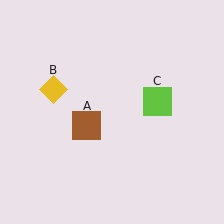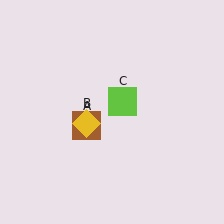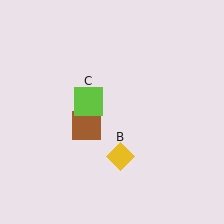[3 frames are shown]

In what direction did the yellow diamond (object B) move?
The yellow diamond (object B) moved down and to the right.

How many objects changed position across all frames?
2 objects changed position: yellow diamond (object B), lime square (object C).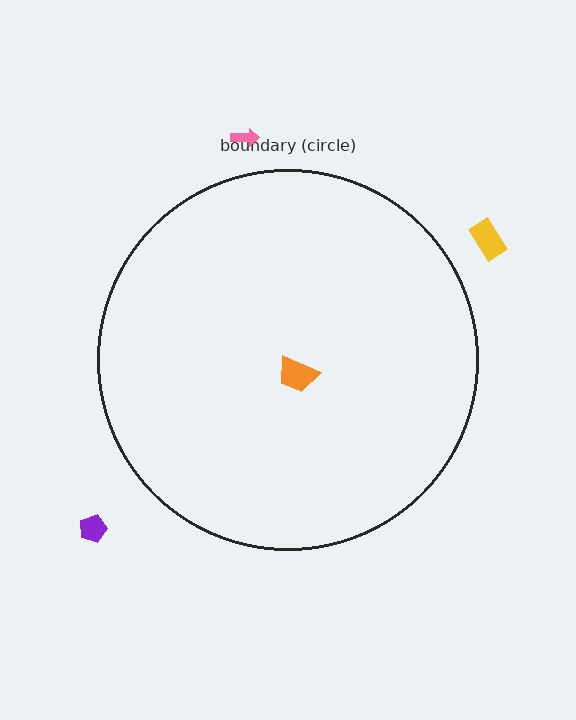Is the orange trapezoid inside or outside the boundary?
Inside.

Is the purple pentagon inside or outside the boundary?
Outside.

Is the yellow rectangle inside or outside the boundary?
Outside.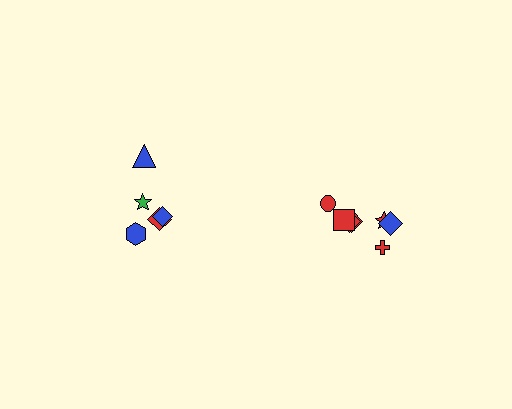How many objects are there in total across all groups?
There are 12 objects.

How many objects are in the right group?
There are 7 objects.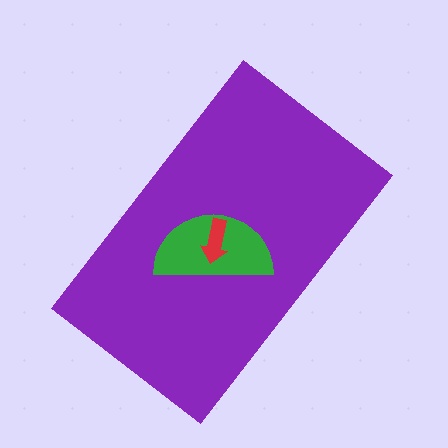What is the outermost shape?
The purple rectangle.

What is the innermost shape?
The red arrow.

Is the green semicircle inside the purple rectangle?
Yes.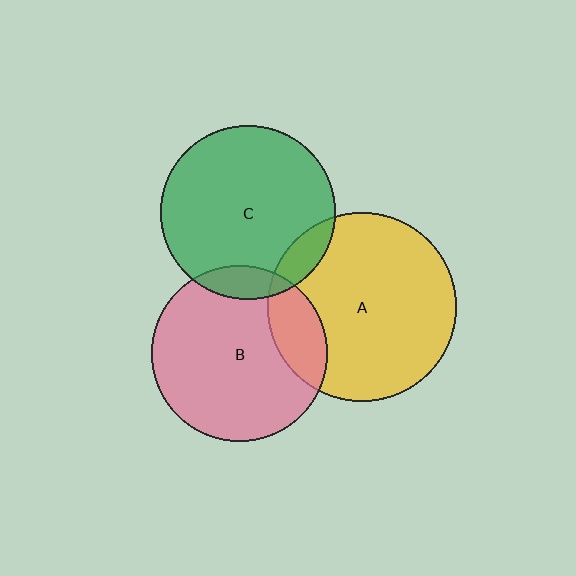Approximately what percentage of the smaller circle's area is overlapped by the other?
Approximately 10%.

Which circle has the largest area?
Circle A (yellow).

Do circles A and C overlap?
Yes.